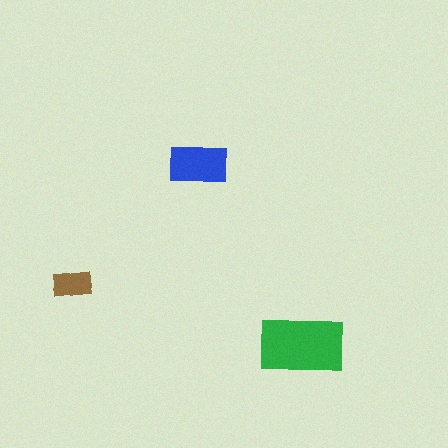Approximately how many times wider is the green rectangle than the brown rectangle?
About 2 times wider.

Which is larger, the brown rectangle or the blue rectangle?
The blue one.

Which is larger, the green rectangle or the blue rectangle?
The green one.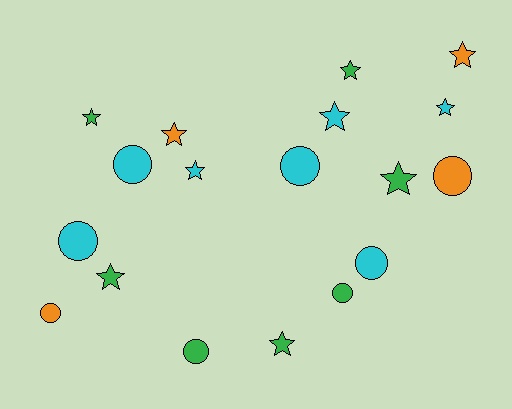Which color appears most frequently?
Cyan, with 7 objects.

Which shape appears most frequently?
Star, with 10 objects.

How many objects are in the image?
There are 18 objects.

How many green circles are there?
There are 2 green circles.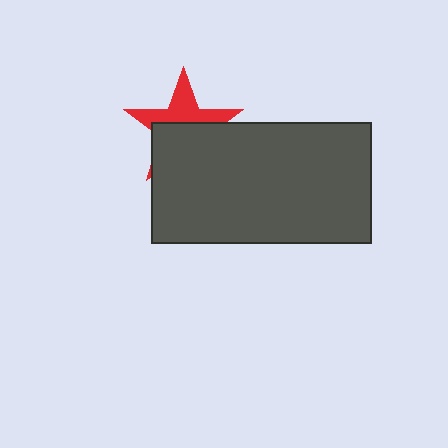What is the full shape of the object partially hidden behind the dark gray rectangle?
The partially hidden object is a red star.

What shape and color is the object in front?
The object in front is a dark gray rectangle.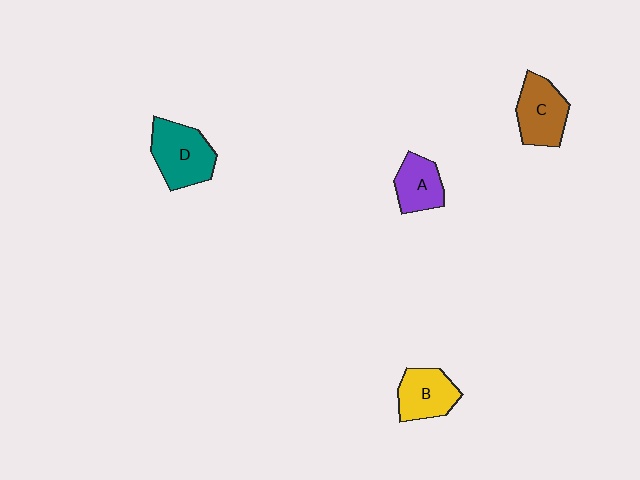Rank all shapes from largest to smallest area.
From largest to smallest: D (teal), C (brown), B (yellow), A (purple).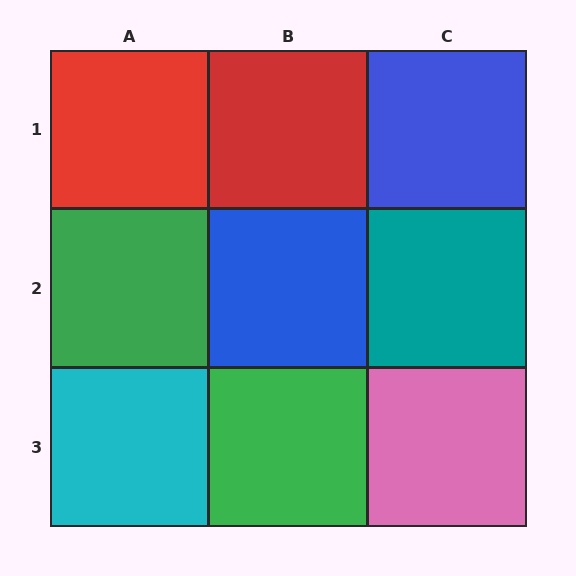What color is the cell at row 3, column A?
Cyan.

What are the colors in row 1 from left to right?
Red, red, blue.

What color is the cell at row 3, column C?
Pink.